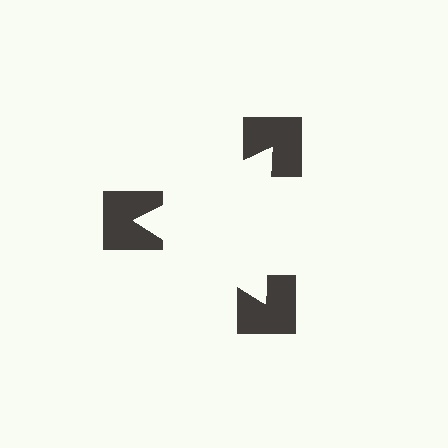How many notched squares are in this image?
There are 3 — one at each vertex of the illusory triangle.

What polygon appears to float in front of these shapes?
An illusory triangle — its edges are inferred from the aligned wedge cuts in the notched squares, not physically drawn.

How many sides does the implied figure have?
3 sides.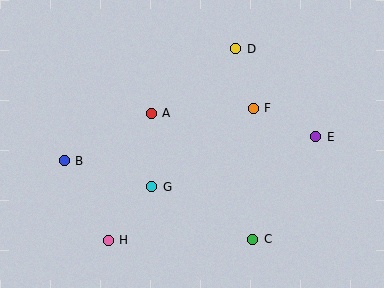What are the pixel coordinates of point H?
Point H is at (108, 240).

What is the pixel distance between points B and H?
The distance between B and H is 91 pixels.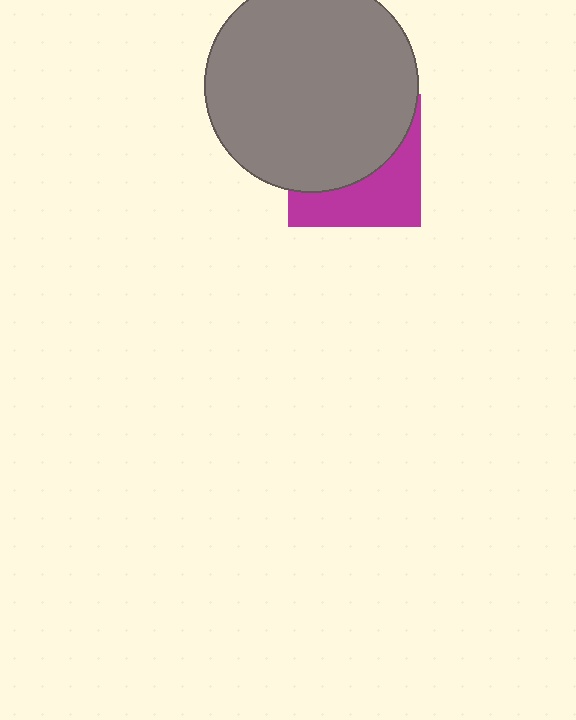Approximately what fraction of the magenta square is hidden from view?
Roughly 59% of the magenta square is hidden behind the gray circle.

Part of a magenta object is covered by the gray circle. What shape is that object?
It is a square.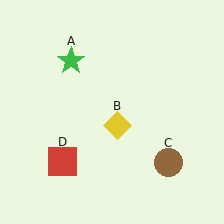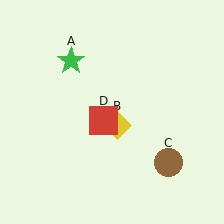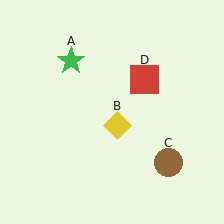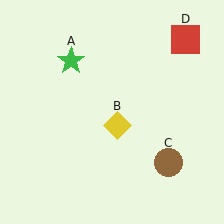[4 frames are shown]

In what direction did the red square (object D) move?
The red square (object D) moved up and to the right.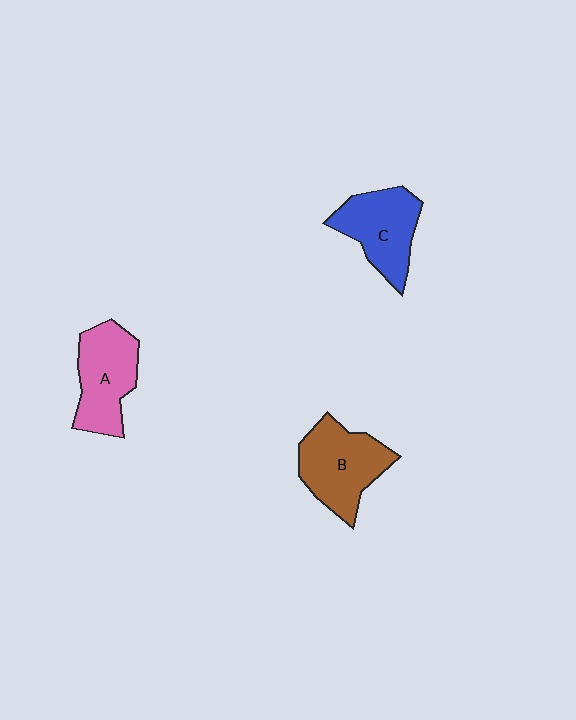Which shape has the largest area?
Shape B (brown).